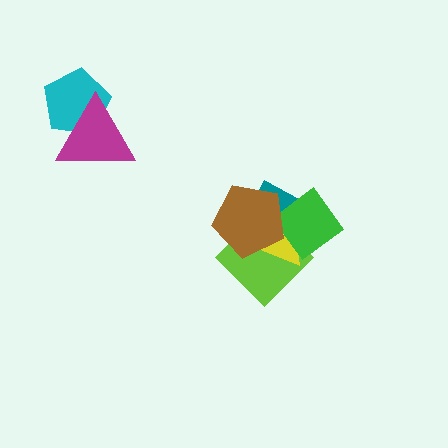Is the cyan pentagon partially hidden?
Yes, it is partially covered by another shape.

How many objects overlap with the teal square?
4 objects overlap with the teal square.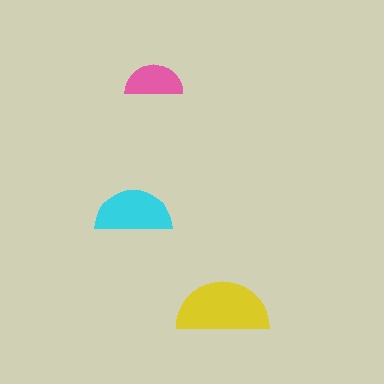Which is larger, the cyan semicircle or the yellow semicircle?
The yellow one.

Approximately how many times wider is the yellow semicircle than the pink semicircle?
About 1.5 times wider.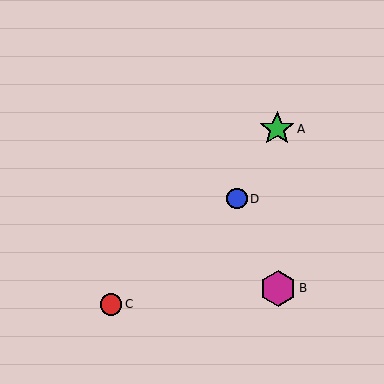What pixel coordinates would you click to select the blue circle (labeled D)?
Click at (237, 199) to select the blue circle D.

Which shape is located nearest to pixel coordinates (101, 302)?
The red circle (labeled C) at (111, 304) is nearest to that location.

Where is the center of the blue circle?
The center of the blue circle is at (237, 199).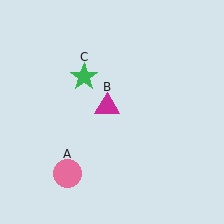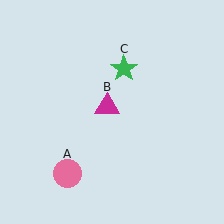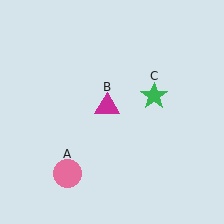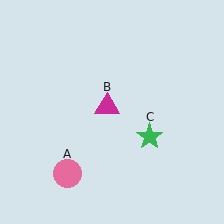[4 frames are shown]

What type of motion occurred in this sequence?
The green star (object C) rotated clockwise around the center of the scene.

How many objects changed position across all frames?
1 object changed position: green star (object C).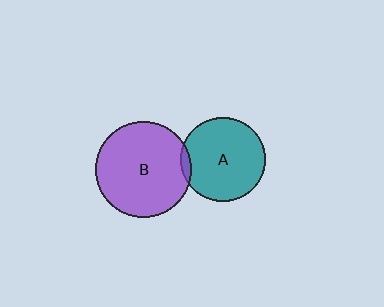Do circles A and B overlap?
Yes.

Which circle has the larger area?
Circle B (purple).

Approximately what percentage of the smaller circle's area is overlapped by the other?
Approximately 5%.